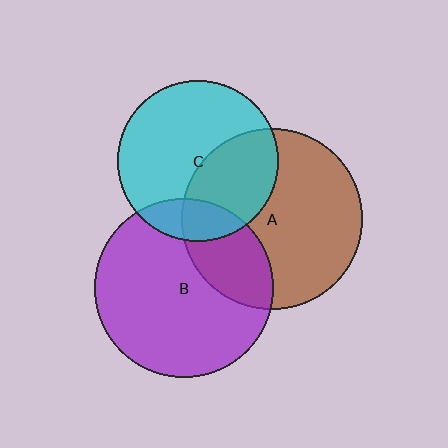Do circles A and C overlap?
Yes.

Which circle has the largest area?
Circle A (brown).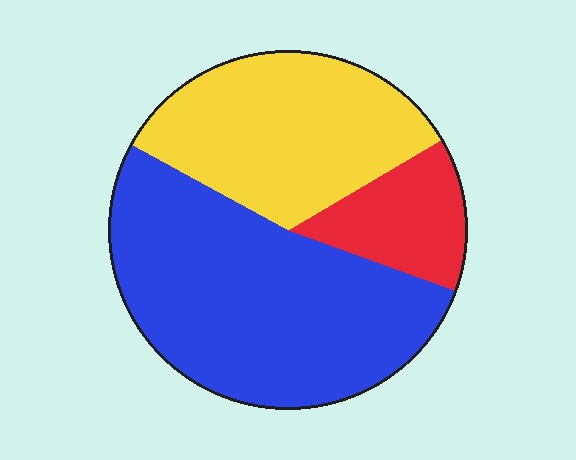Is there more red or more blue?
Blue.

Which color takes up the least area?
Red, at roughly 15%.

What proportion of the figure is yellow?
Yellow covers 34% of the figure.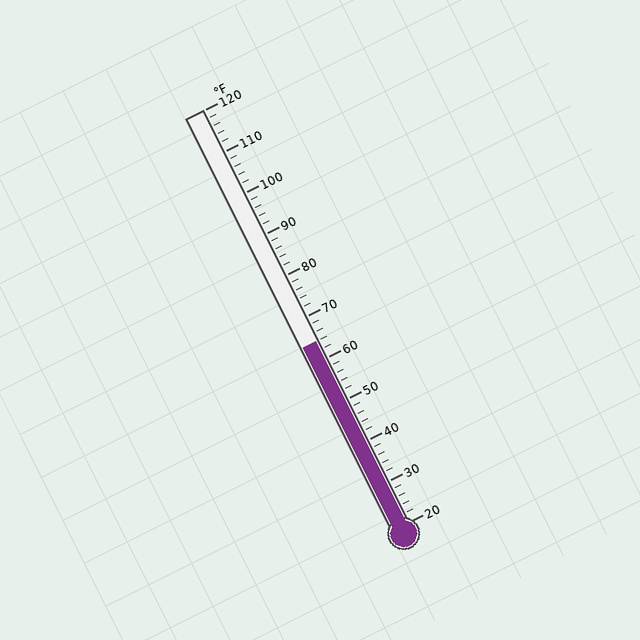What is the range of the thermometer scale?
The thermometer scale ranges from 20°F to 120°F.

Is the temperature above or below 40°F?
The temperature is above 40°F.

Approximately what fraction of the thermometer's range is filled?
The thermometer is filled to approximately 45% of its range.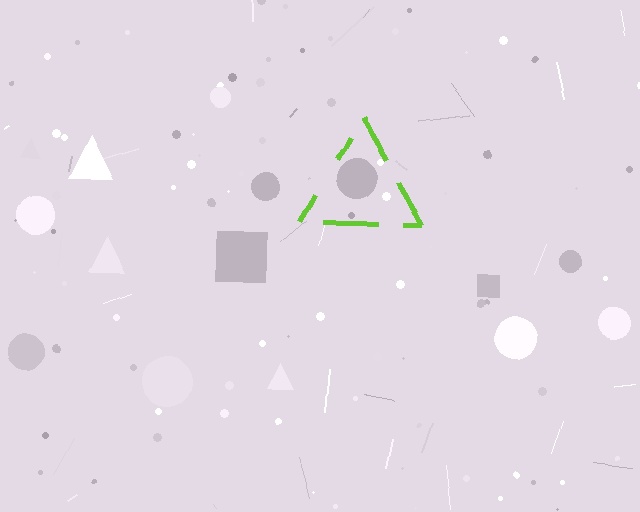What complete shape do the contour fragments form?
The contour fragments form a triangle.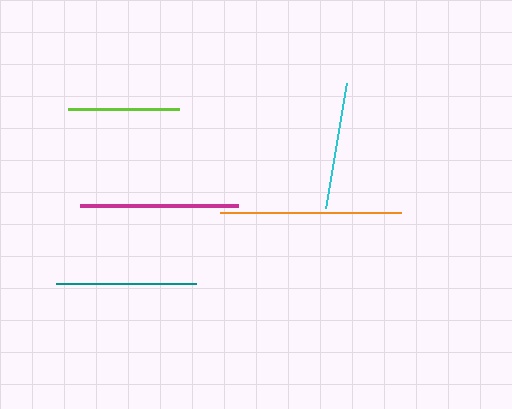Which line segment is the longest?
The orange line is the longest at approximately 180 pixels.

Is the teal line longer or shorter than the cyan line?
The teal line is longer than the cyan line.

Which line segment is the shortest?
The lime line is the shortest at approximately 111 pixels.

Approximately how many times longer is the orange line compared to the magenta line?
The orange line is approximately 1.1 times the length of the magenta line.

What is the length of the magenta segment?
The magenta segment is approximately 157 pixels long.